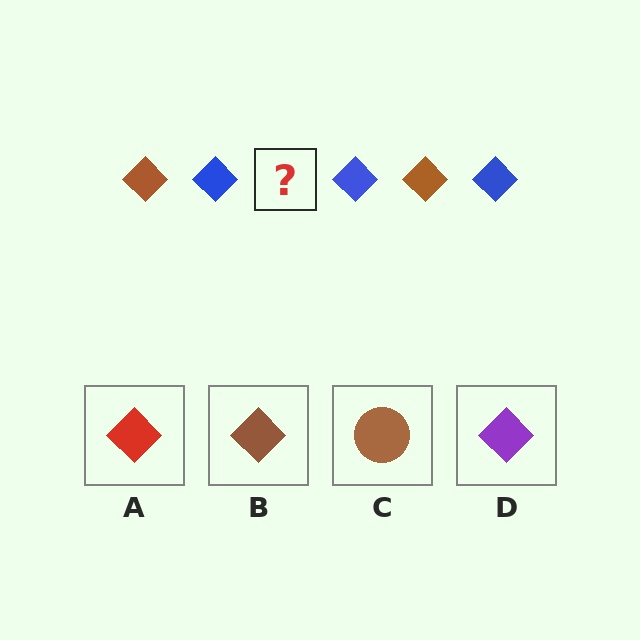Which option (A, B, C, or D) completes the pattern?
B.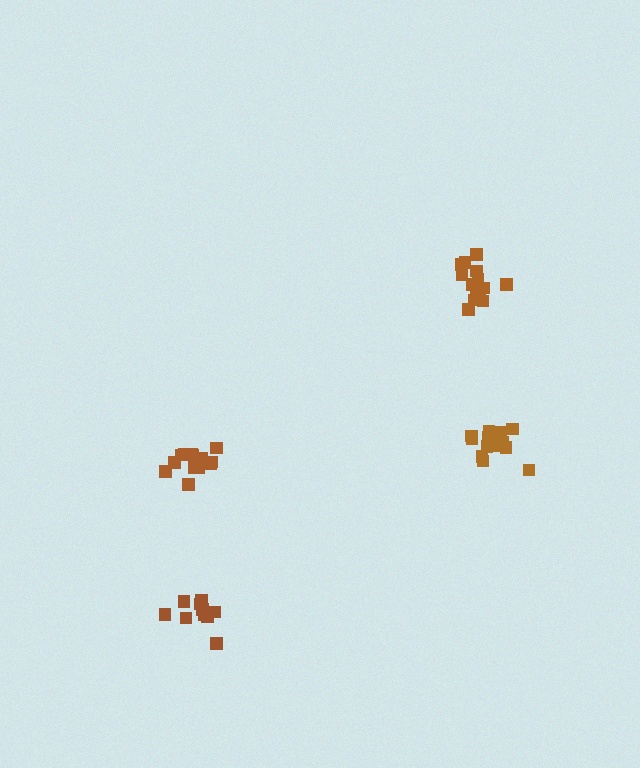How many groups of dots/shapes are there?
There are 4 groups.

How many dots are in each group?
Group 1: 14 dots, Group 2: 10 dots, Group 3: 14 dots, Group 4: 13 dots (51 total).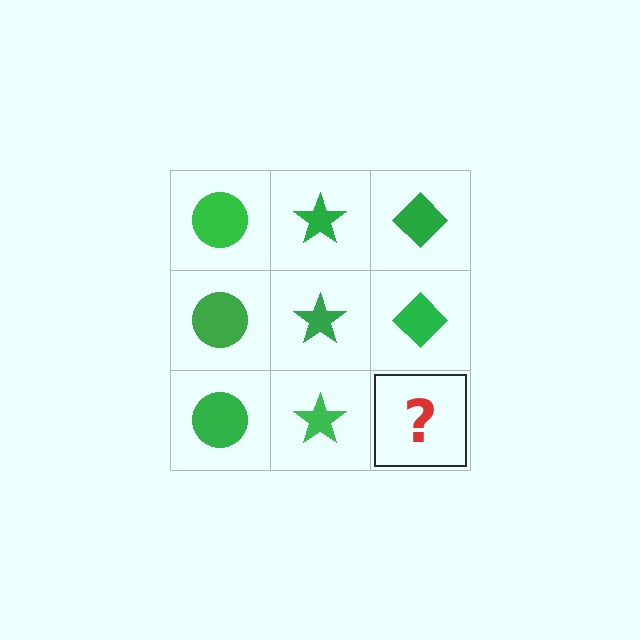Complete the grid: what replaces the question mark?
The question mark should be replaced with a green diamond.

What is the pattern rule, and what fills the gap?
The rule is that each column has a consistent shape. The gap should be filled with a green diamond.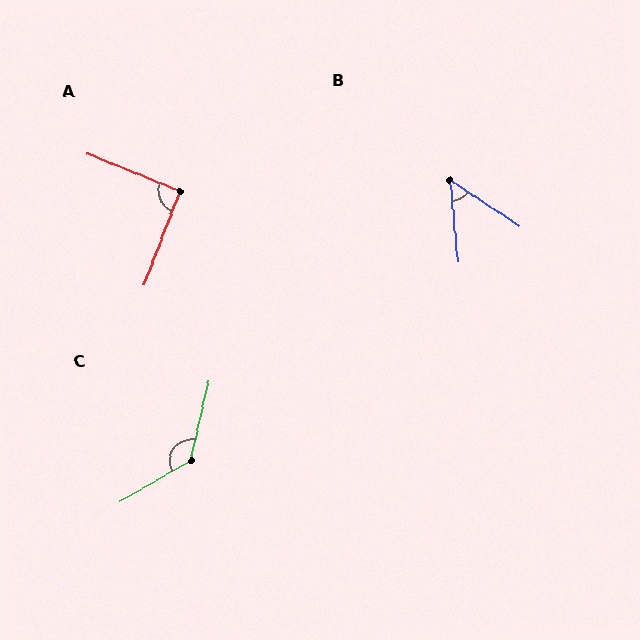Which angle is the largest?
C, at approximately 133 degrees.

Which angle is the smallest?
B, at approximately 51 degrees.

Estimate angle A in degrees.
Approximately 91 degrees.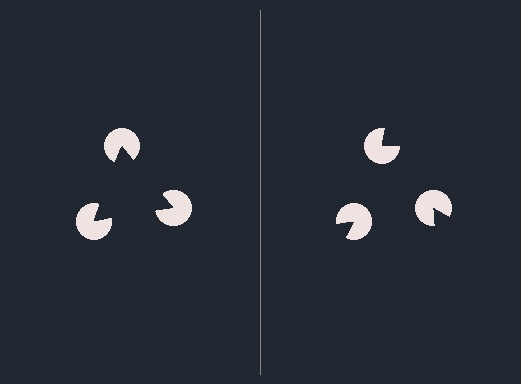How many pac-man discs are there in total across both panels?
6 — 3 on each side.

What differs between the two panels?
The pac-man discs are positioned identically on both sides; only the wedge orientations differ. On the left they align to a triangle; on the right they are misaligned.